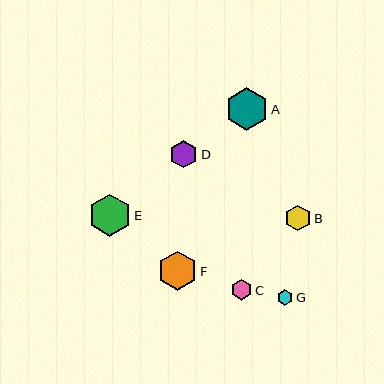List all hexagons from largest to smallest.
From largest to smallest: A, E, F, D, B, C, G.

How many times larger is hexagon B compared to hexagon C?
Hexagon B is approximately 1.2 times the size of hexagon C.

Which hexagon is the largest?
Hexagon A is the largest with a size of approximately 42 pixels.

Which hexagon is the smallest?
Hexagon G is the smallest with a size of approximately 16 pixels.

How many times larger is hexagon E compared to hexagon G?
Hexagon E is approximately 2.7 times the size of hexagon G.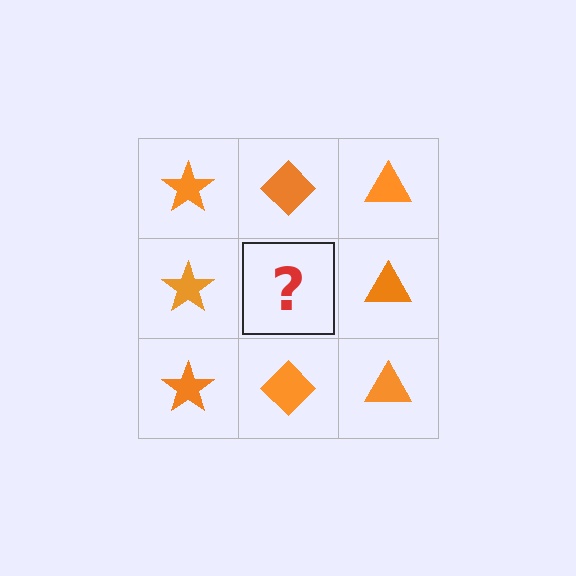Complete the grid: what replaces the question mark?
The question mark should be replaced with an orange diamond.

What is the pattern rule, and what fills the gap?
The rule is that each column has a consistent shape. The gap should be filled with an orange diamond.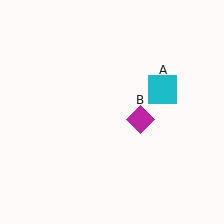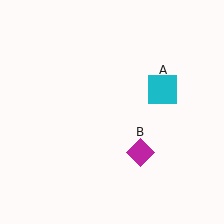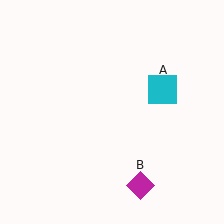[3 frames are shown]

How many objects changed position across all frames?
1 object changed position: magenta diamond (object B).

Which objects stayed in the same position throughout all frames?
Cyan square (object A) remained stationary.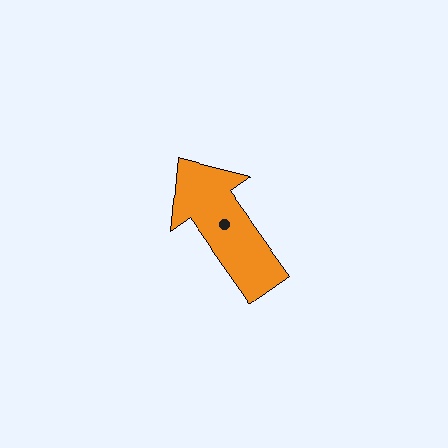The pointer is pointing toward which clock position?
Roughly 11 o'clock.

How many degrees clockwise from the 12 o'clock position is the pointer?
Approximately 325 degrees.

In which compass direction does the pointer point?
Northwest.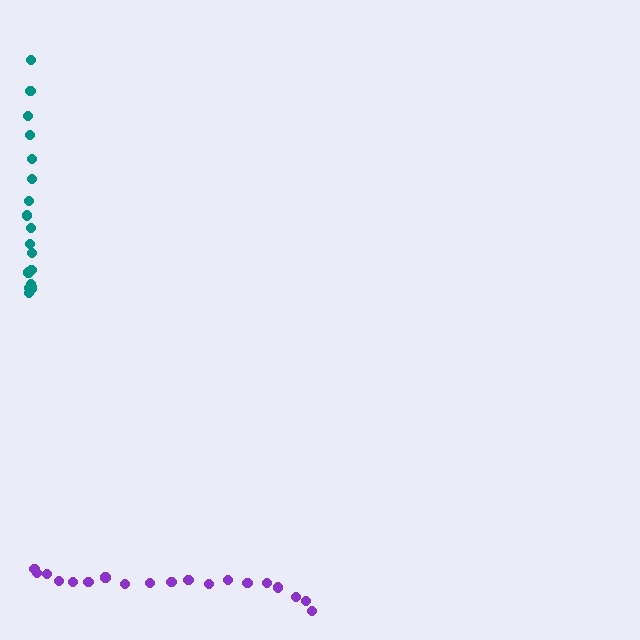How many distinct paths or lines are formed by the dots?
There are 2 distinct paths.